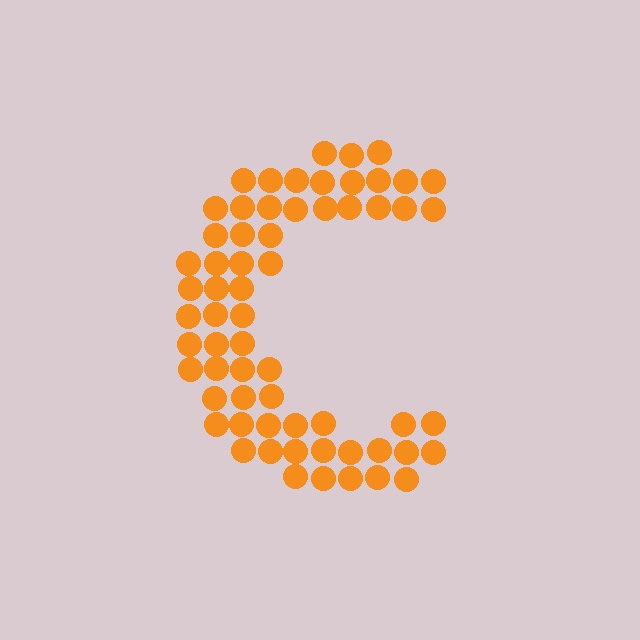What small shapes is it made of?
It is made of small circles.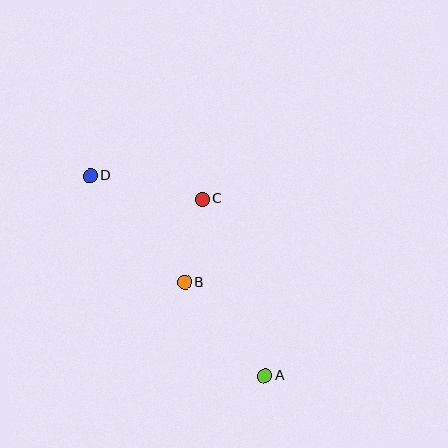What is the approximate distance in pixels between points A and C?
The distance between A and C is approximately 187 pixels.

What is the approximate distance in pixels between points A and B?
The distance between A and B is approximately 123 pixels.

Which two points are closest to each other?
Points B and C are closest to each other.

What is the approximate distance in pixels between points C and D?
The distance between C and D is approximately 115 pixels.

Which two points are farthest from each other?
Points A and D are farthest from each other.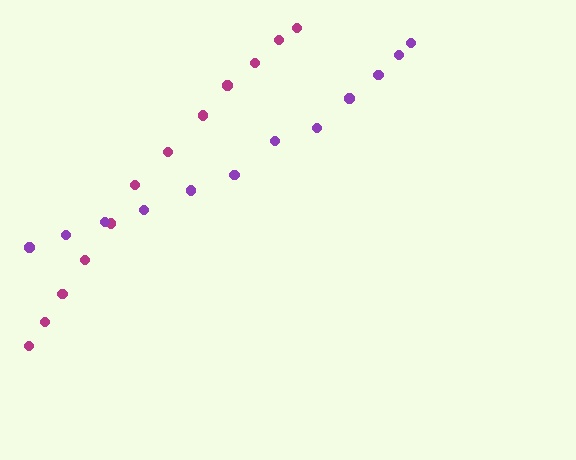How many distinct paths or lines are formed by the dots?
There are 2 distinct paths.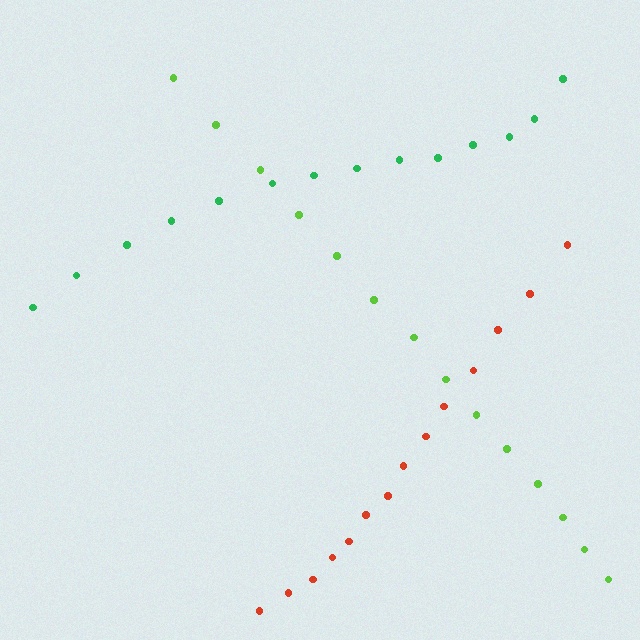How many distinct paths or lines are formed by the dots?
There are 3 distinct paths.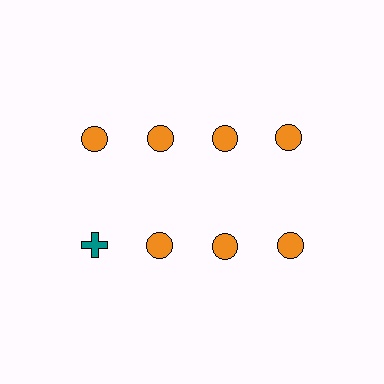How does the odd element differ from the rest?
It differs in both color (teal instead of orange) and shape (cross instead of circle).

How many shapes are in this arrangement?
There are 8 shapes arranged in a grid pattern.